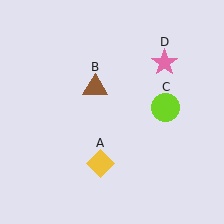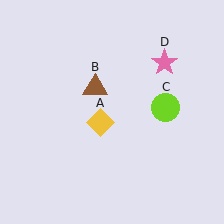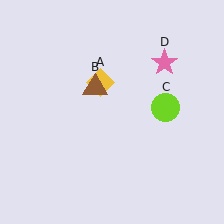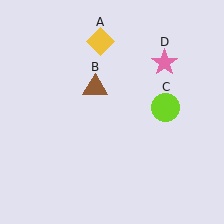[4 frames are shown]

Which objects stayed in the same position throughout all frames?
Brown triangle (object B) and lime circle (object C) and pink star (object D) remained stationary.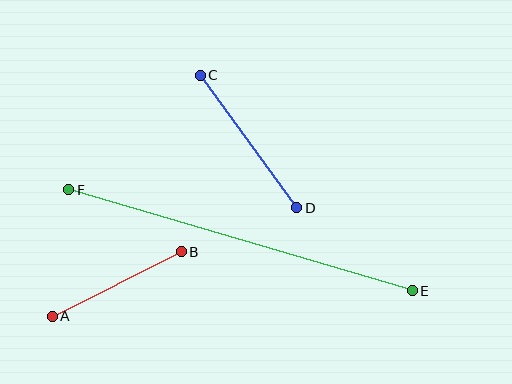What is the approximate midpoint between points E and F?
The midpoint is at approximately (241, 240) pixels.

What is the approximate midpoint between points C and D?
The midpoint is at approximately (249, 142) pixels.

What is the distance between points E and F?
The distance is approximately 358 pixels.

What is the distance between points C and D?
The distance is approximately 164 pixels.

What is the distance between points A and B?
The distance is approximately 144 pixels.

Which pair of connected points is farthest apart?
Points E and F are farthest apart.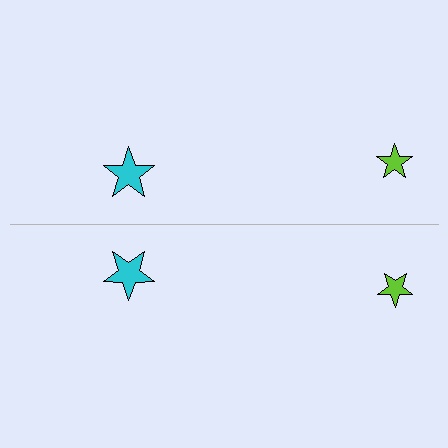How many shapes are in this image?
There are 4 shapes in this image.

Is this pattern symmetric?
Yes, this pattern has bilateral (reflection) symmetry.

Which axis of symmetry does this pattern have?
The pattern has a horizontal axis of symmetry running through the center of the image.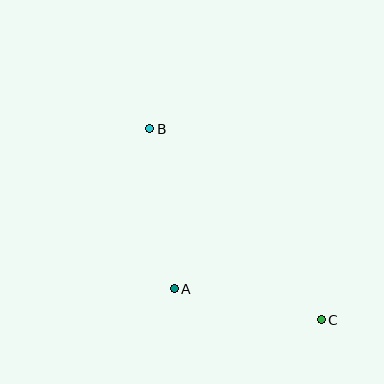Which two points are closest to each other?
Points A and C are closest to each other.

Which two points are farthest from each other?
Points B and C are farthest from each other.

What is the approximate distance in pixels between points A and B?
The distance between A and B is approximately 162 pixels.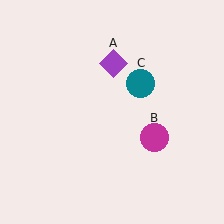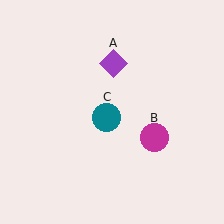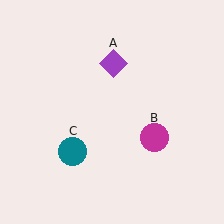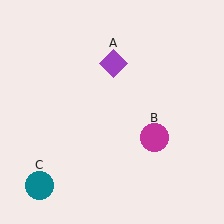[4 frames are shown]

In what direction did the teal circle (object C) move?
The teal circle (object C) moved down and to the left.